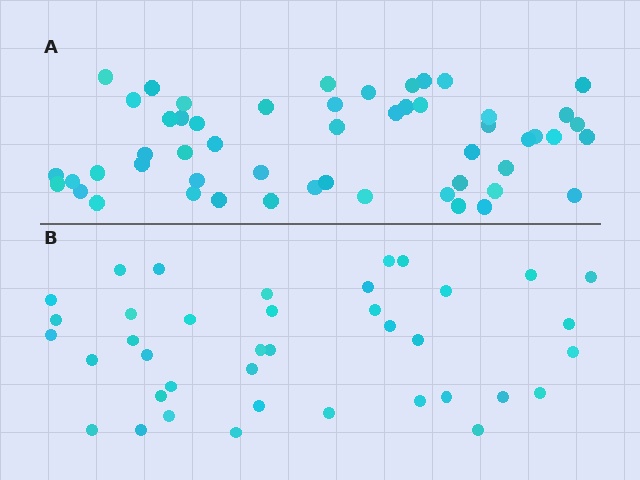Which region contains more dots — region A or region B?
Region A (the top region) has more dots.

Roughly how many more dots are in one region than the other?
Region A has approximately 15 more dots than region B.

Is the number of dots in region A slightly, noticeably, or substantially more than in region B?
Region A has noticeably more, but not dramatically so. The ratio is roughly 1.4 to 1.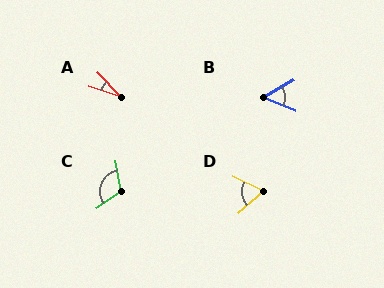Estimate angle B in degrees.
Approximately 52 degrees.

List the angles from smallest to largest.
A (28°), B (52°), D (66°), C (115°).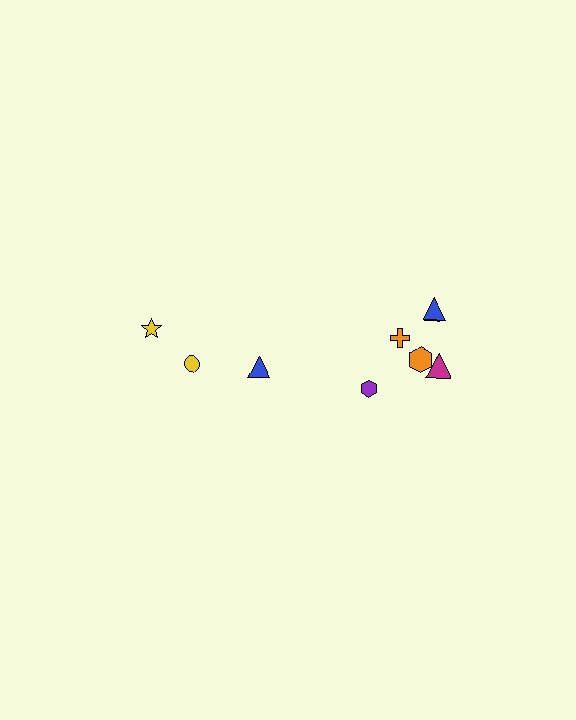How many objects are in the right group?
There are 6 objects.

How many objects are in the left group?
There are 3 objects.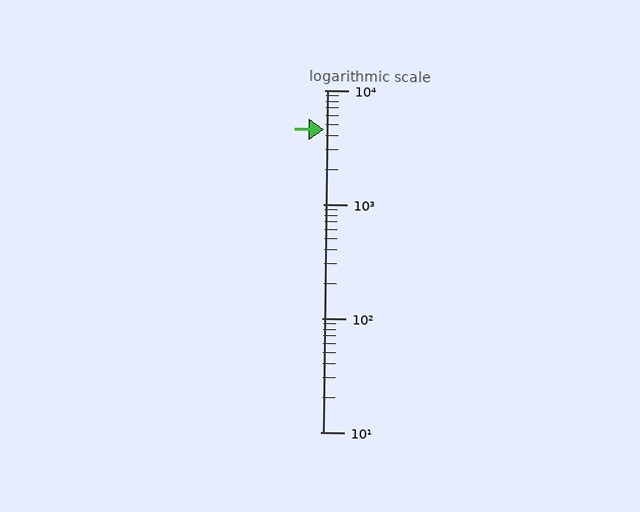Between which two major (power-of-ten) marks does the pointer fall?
The pointer is between 1000 and 10000.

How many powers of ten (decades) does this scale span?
The scale spans 3 decades, from 10 to 10000.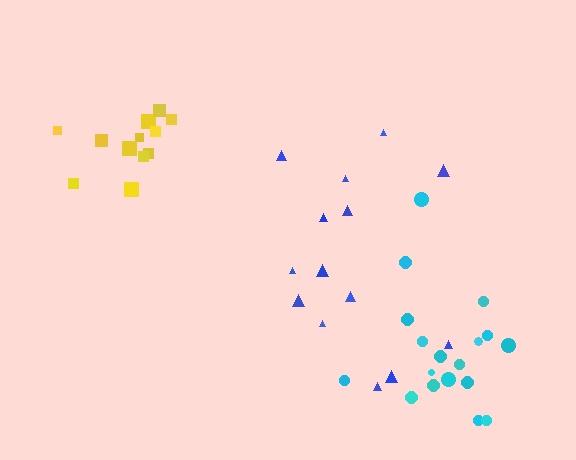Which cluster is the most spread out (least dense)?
Blue.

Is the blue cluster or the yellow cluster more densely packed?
Yellow.